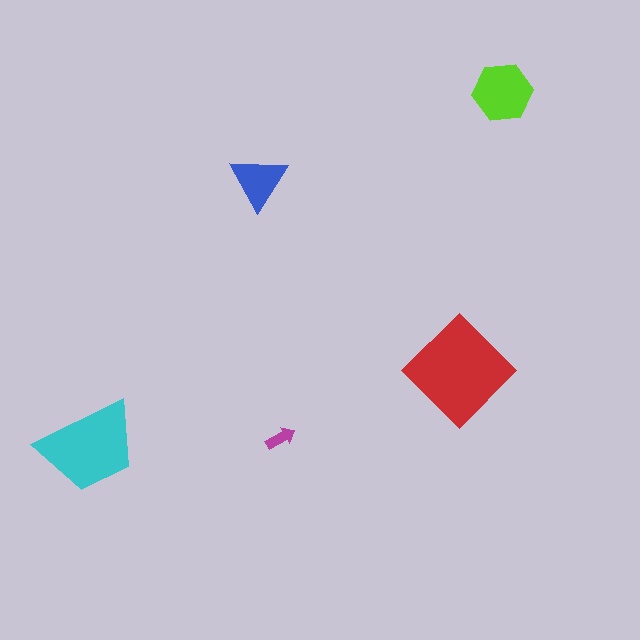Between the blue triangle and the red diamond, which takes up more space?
The red diamond.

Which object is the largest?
The red diamond.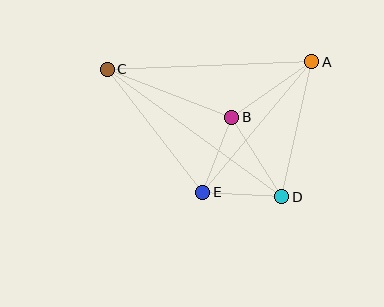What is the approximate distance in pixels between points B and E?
The distance between B and E is approximately 80 pixels.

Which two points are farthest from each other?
Points C and D are farthest from each other.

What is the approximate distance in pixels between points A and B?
The distance between A and B is approximately 98 pixels.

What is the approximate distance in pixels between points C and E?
The distance between C and E is approximately 156 pixels.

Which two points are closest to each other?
Points D and E are closest to each other.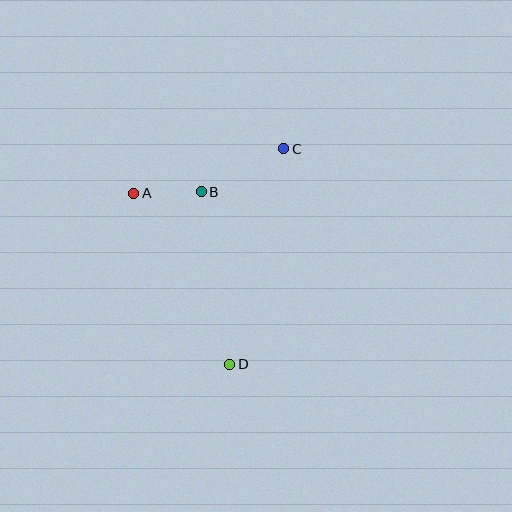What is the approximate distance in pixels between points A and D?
The distance between A and D is approximately 196 pixels.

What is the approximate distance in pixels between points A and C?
The distance between A and C is approximately 157 pixels.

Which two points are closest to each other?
Points A and B are closest to each other.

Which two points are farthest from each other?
Points C and D are farthest from each other.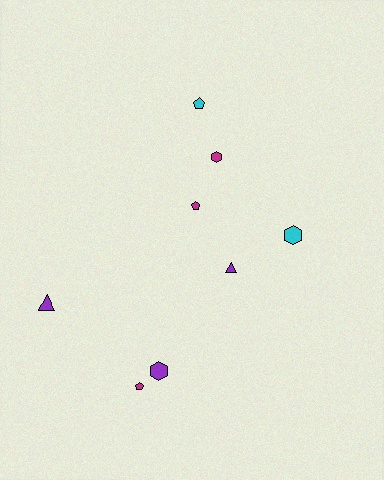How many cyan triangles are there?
There are no cyan triangles.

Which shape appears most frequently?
Pentagon, with 3 objects.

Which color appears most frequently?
Purple, with 3 objects.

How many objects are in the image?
There are 8 objects.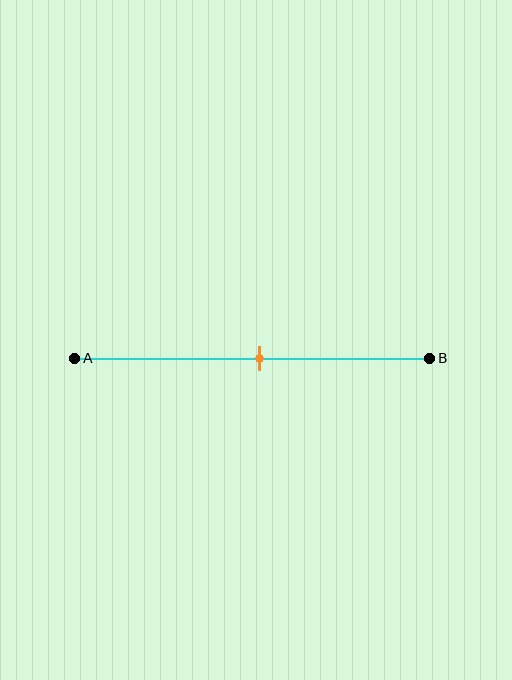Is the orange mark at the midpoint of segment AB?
Yes, the mark is approximately at the midpoint.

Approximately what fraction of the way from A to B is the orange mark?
The orange mark is approximately 50% of the way from A to B.